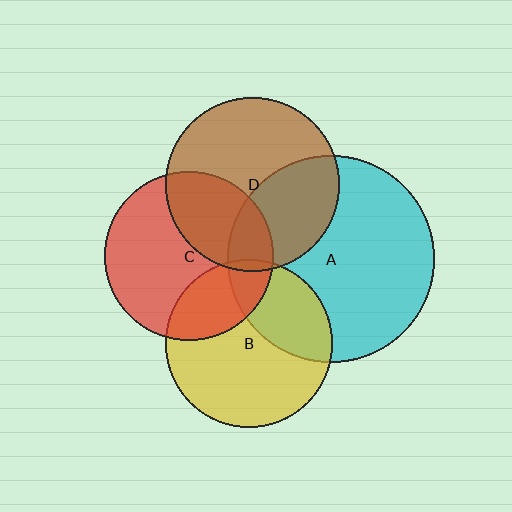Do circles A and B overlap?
Yes.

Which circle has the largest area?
Circle A (cyan).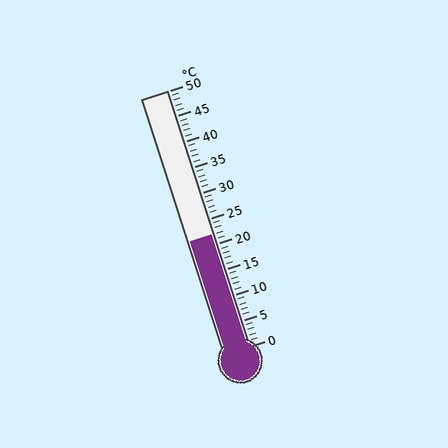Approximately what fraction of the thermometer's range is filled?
The thermometer is filled to approximately 45% of its range.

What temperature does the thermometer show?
The thermometer shows approximately 22°C.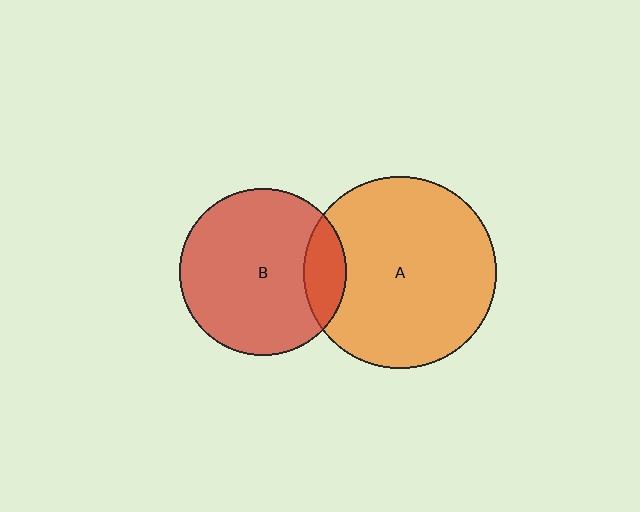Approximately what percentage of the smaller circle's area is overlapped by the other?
Approximately 15%.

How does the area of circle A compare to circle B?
Approximately 1.3 times.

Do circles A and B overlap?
Yes.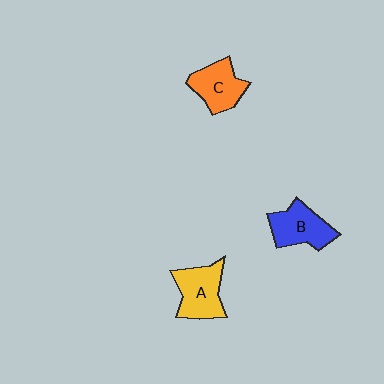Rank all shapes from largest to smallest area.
From largest to smallest: A (yellow), B (blue), C (orange).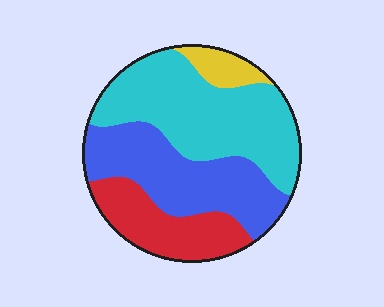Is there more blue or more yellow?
Blue.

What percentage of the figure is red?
Red covers roughly 20% of the figure.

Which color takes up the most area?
Cyan, at roughly 40%.